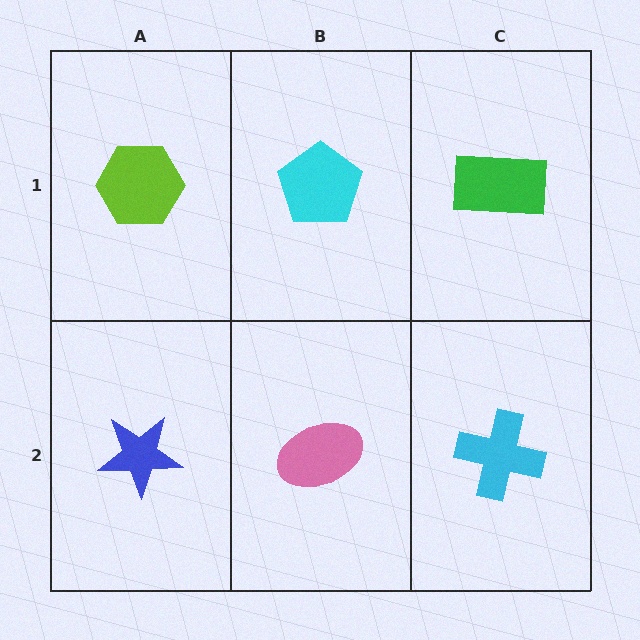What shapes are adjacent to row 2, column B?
A cyan pentagon (row 1, column B), a blue star (row 2, column A), a cyan cross (row 2, column C).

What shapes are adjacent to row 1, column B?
A pink ellipse (row 2, column B), a lime hexagon (row 1, column A), a green rectangle (row 1, column C).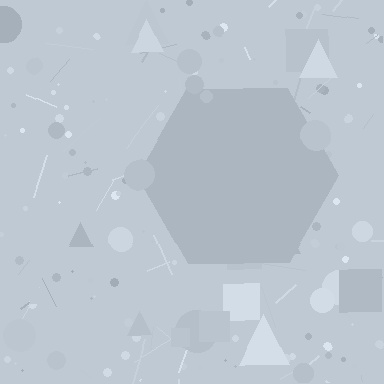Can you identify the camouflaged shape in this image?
The camouflaged shape is a hexagon.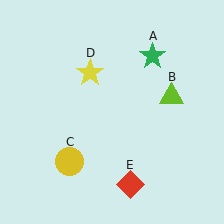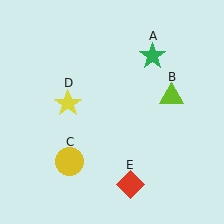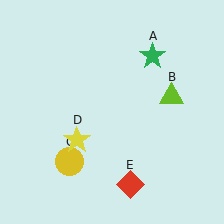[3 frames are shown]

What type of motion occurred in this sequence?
The yellow star (object D) rotated counterclockwise around the center of the scene.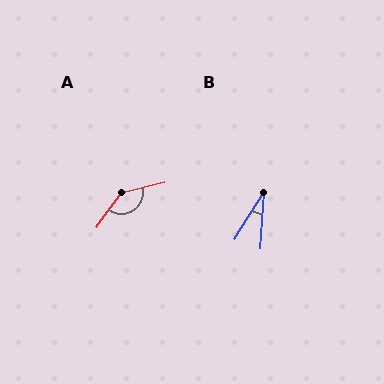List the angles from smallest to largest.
B (29°), A (139°).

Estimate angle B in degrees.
Approximately 29 degrees.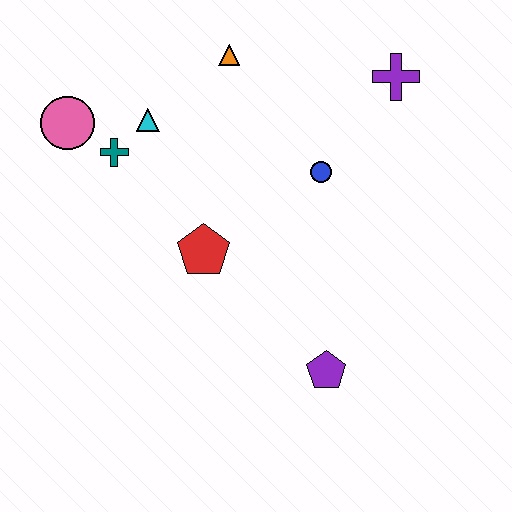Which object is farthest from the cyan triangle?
The purple pentagon is farthest from the cyan triangle.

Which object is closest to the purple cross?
The blue circle is closest to the purple cross.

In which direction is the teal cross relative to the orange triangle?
The teal cross is to the left of the orange triangle.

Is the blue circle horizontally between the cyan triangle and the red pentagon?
No